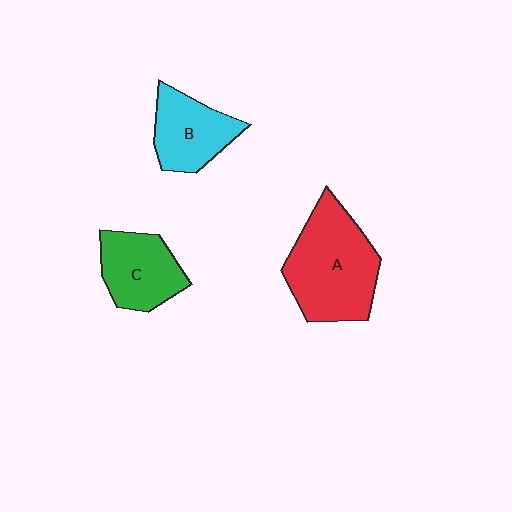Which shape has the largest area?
Shape A (red).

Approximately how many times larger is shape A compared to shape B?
Approximately 1.7 times.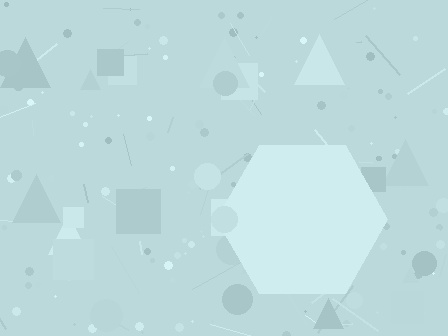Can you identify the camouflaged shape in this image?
The camouflaged shape is a hexagon.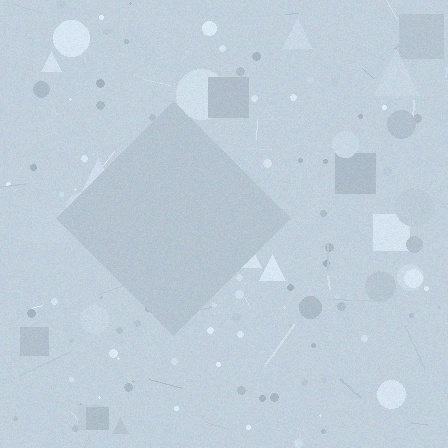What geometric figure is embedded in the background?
A diamond is embedded in the background.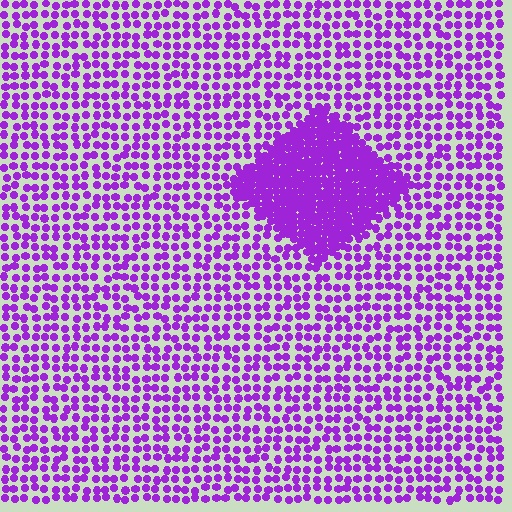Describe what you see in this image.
The image contains small purple elements arranged at two different densities. A diamond-shaped region is visible where the elements are more densely packed than the surrounding area.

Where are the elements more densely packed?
The elements are more densely packed inside the diamond boundary.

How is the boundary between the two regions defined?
The boundary is defined by a change in element density (approximately 2.8x ratio). All elements are the same color, size, and shape.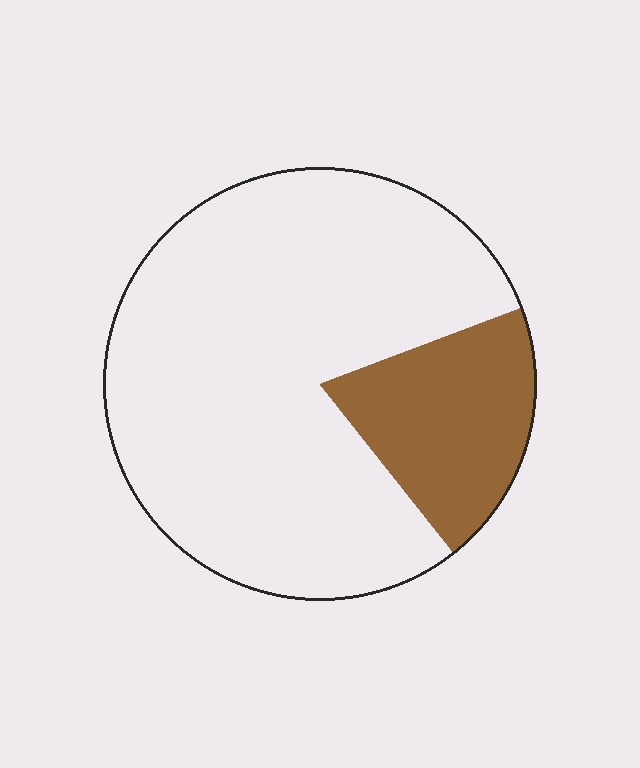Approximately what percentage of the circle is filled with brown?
Approximately 20%.